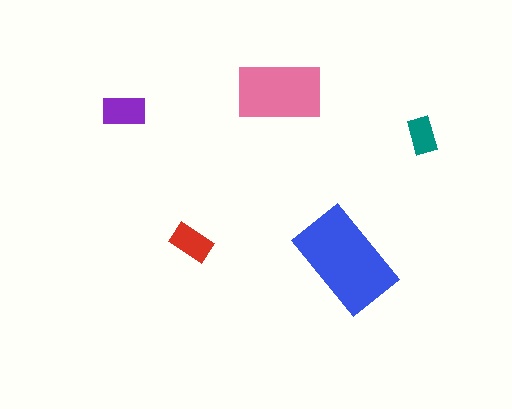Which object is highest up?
The pink rectangle is topmost.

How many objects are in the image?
There are 5 objects in the image.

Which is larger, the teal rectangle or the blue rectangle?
The blue one.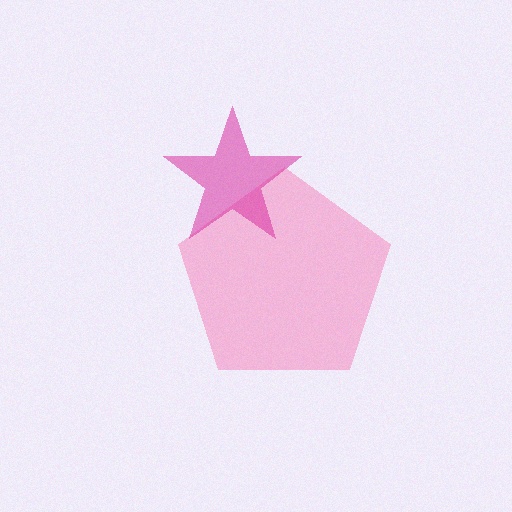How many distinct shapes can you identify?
There are 2 distinct shapes: a pink pentagon, a magenta star.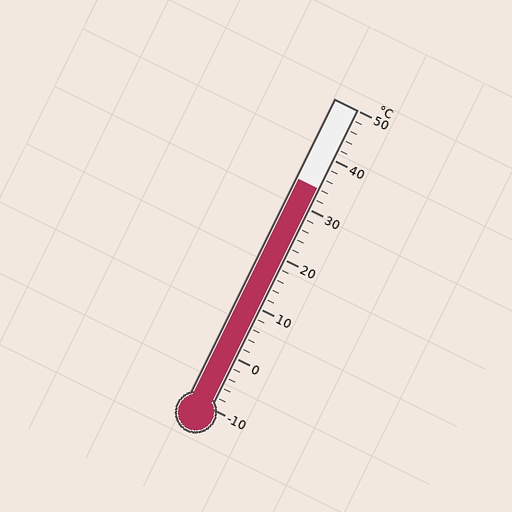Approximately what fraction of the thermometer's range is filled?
The thermometer is filled to approximately 75% of its range.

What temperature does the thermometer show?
The thermometer shows approximately 34°C.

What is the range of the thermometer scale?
The thermometer scale ranges from -10°C to 50°C.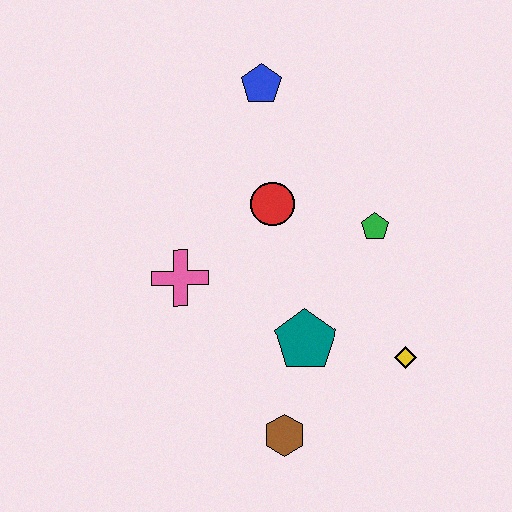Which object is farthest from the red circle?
The brown hexagon is farthest from the red circle.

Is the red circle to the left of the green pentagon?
Yes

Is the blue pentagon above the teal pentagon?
Yes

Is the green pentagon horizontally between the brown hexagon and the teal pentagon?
No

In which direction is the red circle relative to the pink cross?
The red circle is to the right of the pink cross.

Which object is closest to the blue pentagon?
The red circle is closest to the blue pentagon.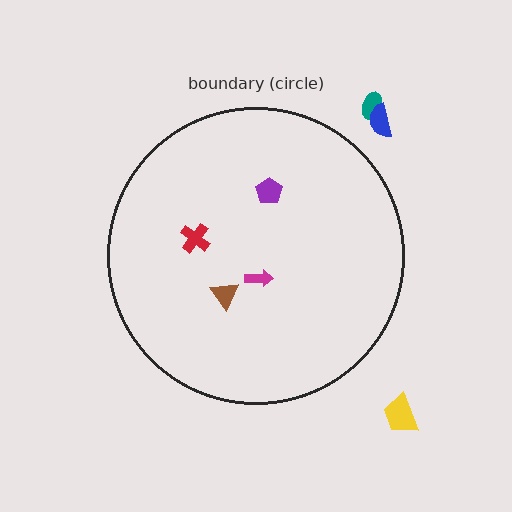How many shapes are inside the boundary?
4 inside, 3 outside.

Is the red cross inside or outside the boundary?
Inside.